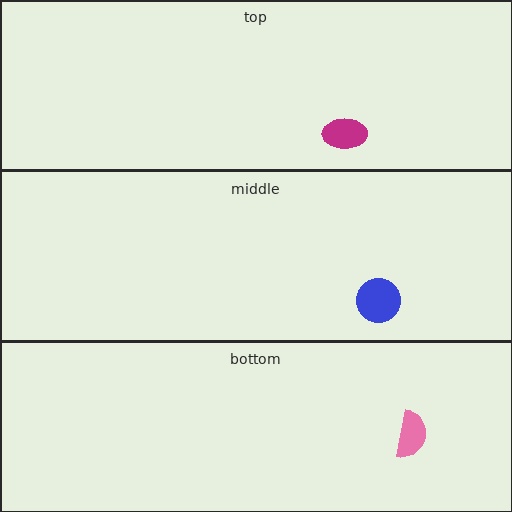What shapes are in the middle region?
The blue circle.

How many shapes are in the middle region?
1.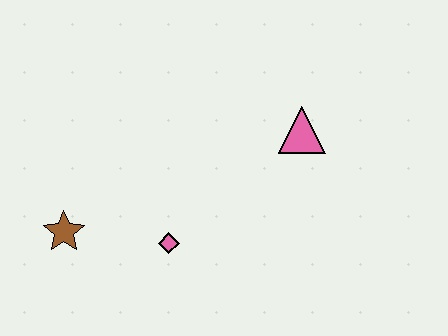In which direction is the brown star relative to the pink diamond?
The brown star is to the left of the pink diamond.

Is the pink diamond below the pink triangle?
Yes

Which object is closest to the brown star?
The pink diamond is closest to the brown star.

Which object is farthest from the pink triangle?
The brown star is farthest from the pink triangle.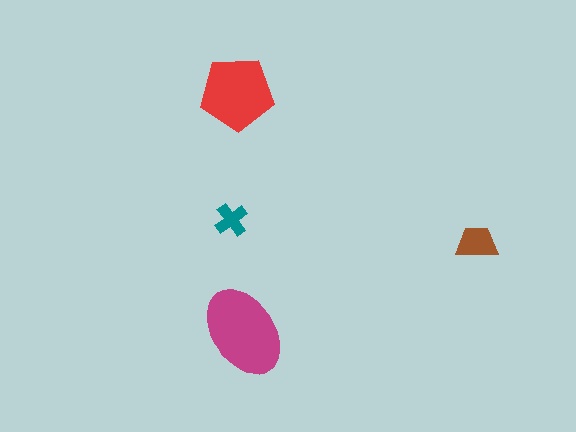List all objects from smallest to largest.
The teal cross, the brown trapezoid, the red pentagon, the magenta ellipse.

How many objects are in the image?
There are 4 objects in the image.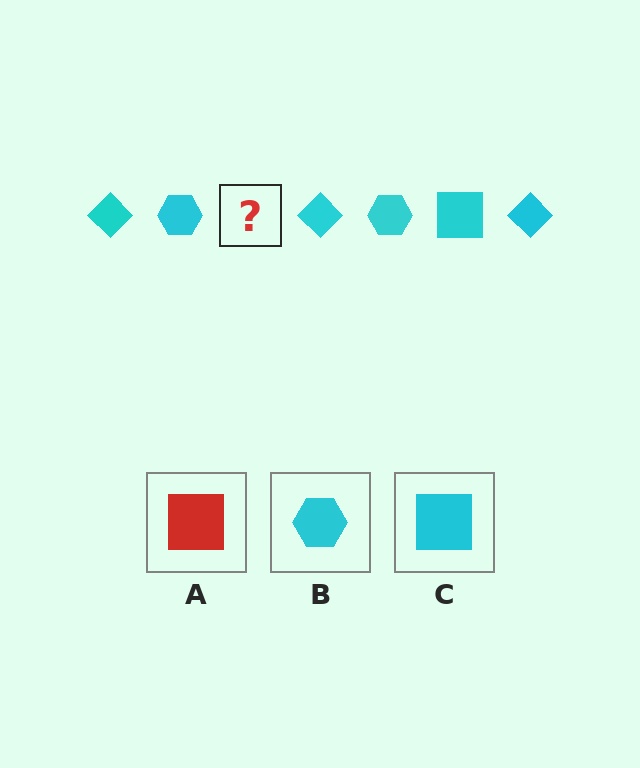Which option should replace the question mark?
Option C.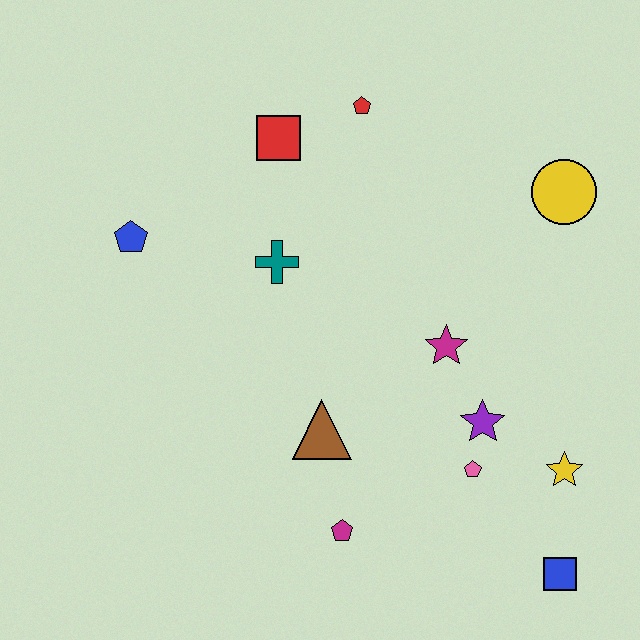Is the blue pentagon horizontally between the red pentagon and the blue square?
No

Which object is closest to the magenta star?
The purple star is closest to the magenta star.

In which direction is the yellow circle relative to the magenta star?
The yellow circle is above the magenta star.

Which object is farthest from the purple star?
The blue pentagon is farthest from the purple star.